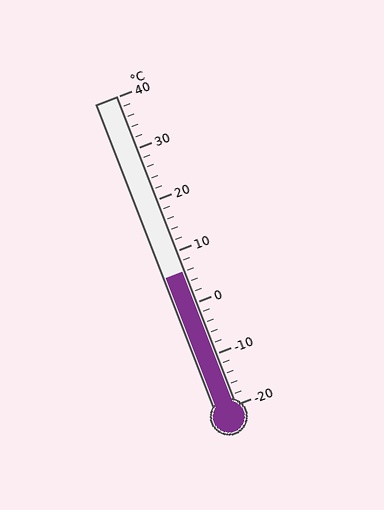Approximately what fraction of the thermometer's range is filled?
The thermometer is filled to approximately 45% of its range.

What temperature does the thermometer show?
The thermometer shows approximately 6°C.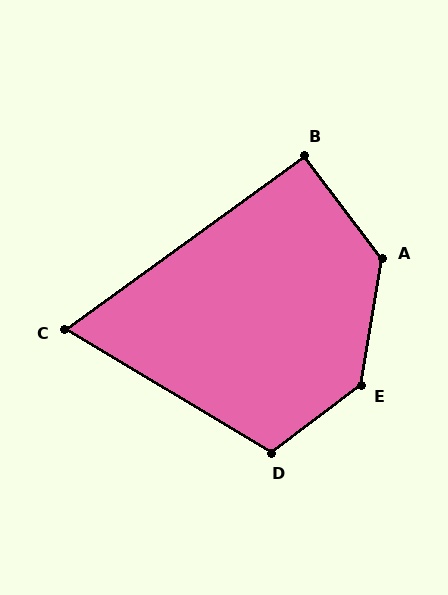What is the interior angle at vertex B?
Approximately 91 degrees (approximately right).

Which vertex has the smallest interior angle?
C, at approximately 67 degrees.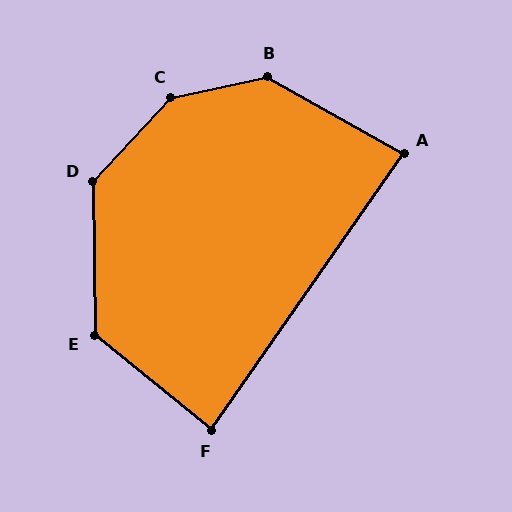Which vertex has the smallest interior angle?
A, at approximately 85 degrees.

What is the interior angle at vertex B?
Approximately 138 degrees (obtuse).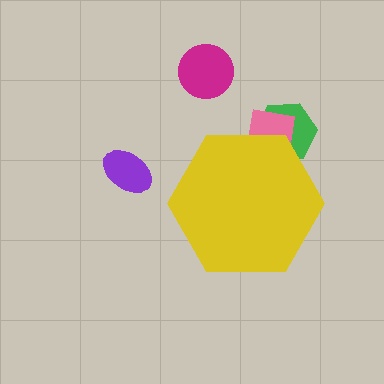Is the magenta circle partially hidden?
No, the magenta circle is fully visible.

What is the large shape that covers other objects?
A yellow hexagon.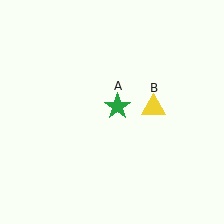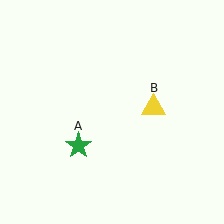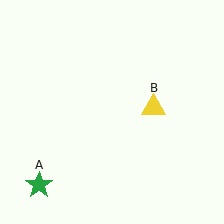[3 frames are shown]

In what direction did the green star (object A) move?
The green star (object A) moved down and to the left.